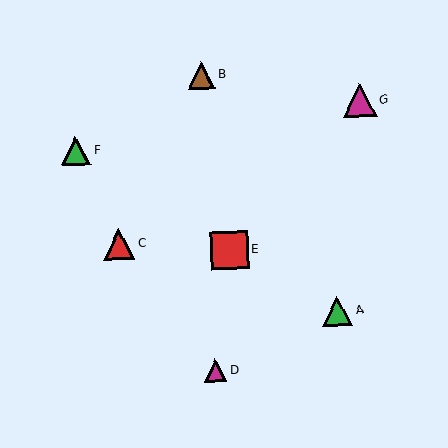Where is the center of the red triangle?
The center of the red triangle is at (119, 245).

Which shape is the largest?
The red square (labeled E) is the largest.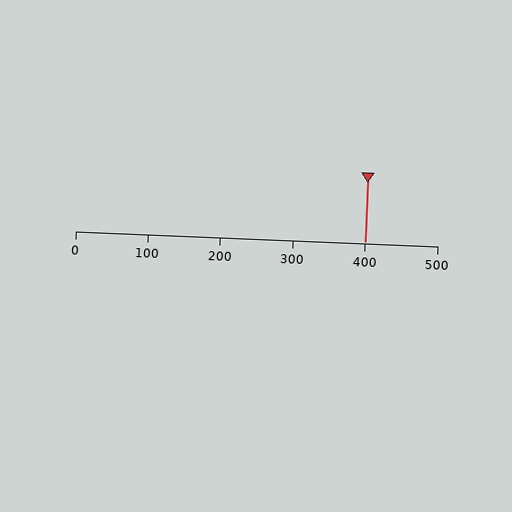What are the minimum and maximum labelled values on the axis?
The axis runs from 0 to 500.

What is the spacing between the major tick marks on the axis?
The major ticks are spaced 100 apart.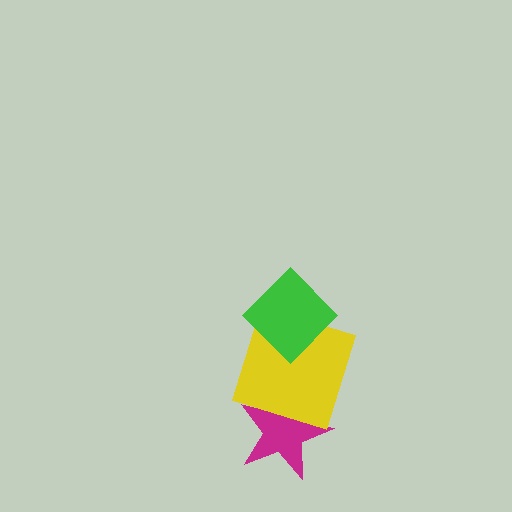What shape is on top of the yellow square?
The green diamond is on top of the yellow square.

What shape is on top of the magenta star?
The yellow square is on top of the magenta star.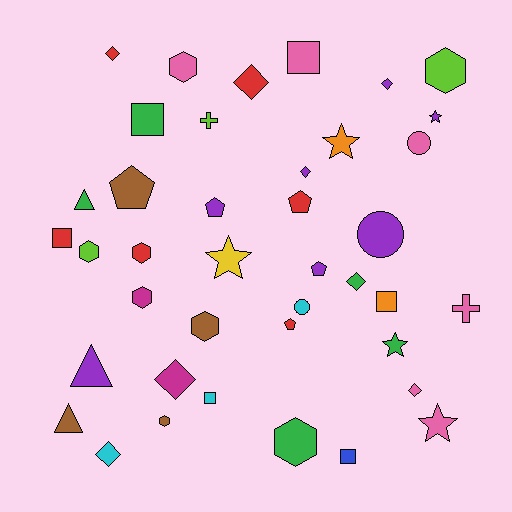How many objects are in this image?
There are 40 objects.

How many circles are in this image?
There are 3 circles.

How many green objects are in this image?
There are 5 green objects.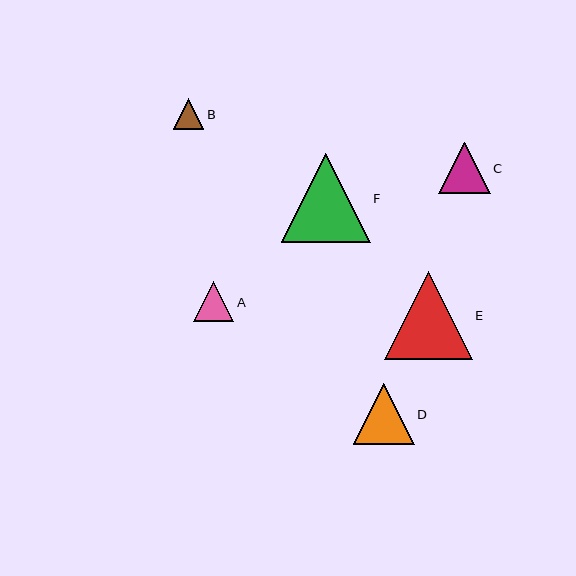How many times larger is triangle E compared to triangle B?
Triangle E is approximately 2.9 times the size of triangle B.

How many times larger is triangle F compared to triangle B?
Triangle F is approximately 2.9 times the size of triangle B.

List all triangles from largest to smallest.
From largest to smallest: F, E, D, C, A, B.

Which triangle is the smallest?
Triangle B is the smallest with a size of approximately 31 pixels.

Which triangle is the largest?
Triangle F is the largest with a size of approximately 88 pixels.